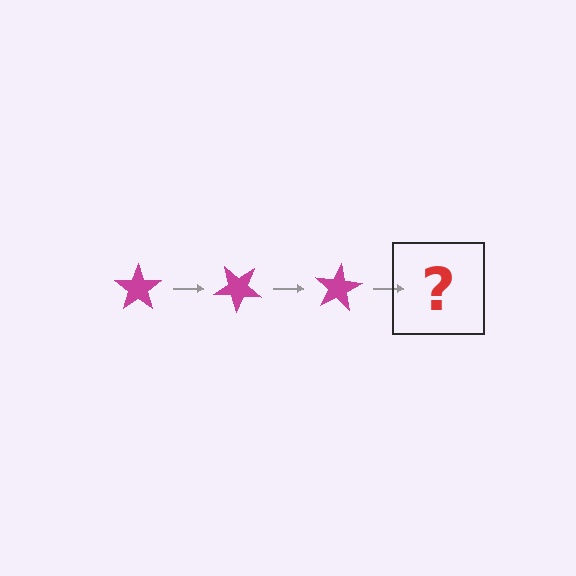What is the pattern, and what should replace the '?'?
The pattern is that the star rotates 40 degrees each step. The '?' should be a magenta star rotated 120 degrees.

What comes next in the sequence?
The next element should be a magenta star rotated 120 degrees.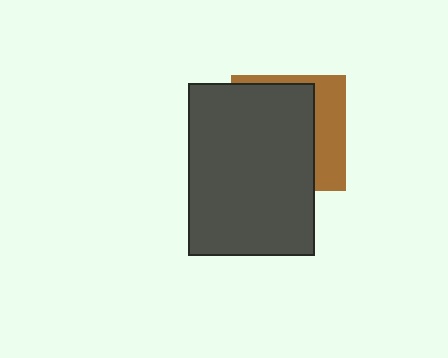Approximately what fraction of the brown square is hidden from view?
Roughly 69% of the brown square is hidden behind the dark gray rectangle.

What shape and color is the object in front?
The object in front is a dark gray rectangle.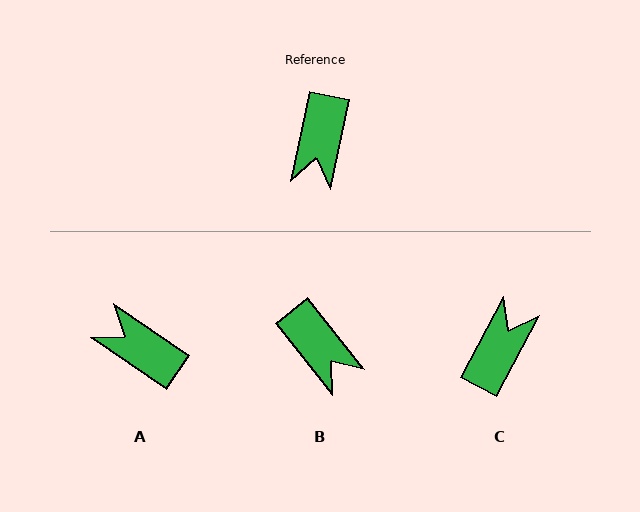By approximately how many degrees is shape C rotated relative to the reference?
Approximately 164 degrees counter-clockwise.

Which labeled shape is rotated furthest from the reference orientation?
C, about 164 degrees away.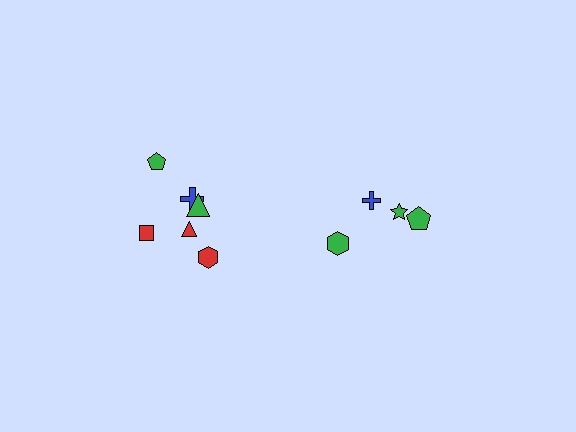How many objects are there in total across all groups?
There are 10 objects.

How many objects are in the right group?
There are 4 objects.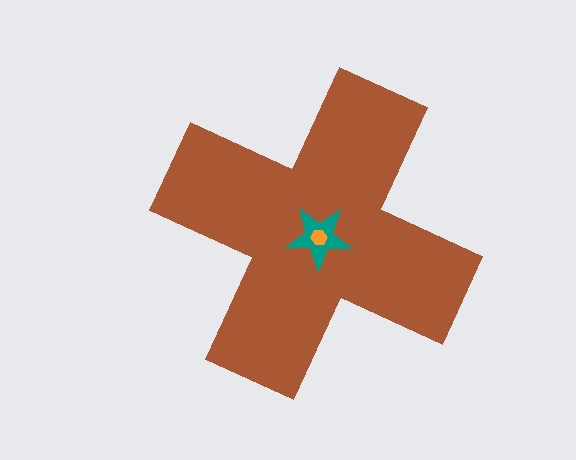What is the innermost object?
The orange hexagon.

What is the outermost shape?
The brown cross.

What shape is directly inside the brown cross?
The teal star.